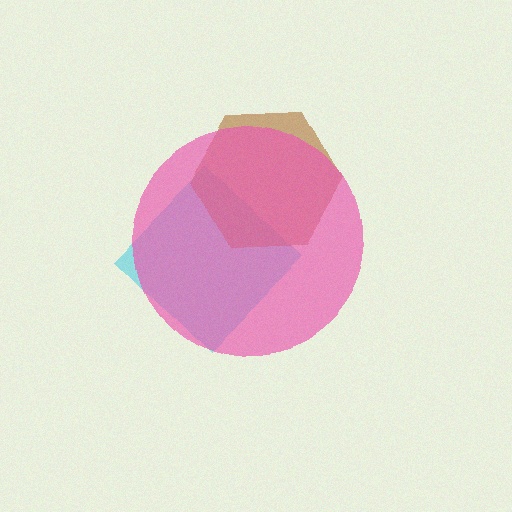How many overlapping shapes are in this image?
There are 3 overlapping shapes in the image.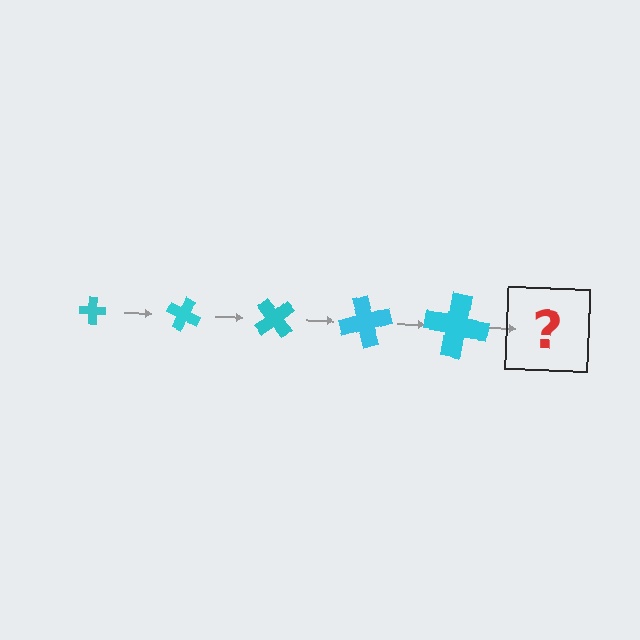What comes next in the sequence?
The next element should be a cross, larger than the previous one and rotated 125 degrees from the start.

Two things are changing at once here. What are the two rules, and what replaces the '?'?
The two rules are that the cross grows larger each step and it rotates 25 degrees each step. The '?' should be a cross, larger than the previous one and rotated 125 degrees from the start.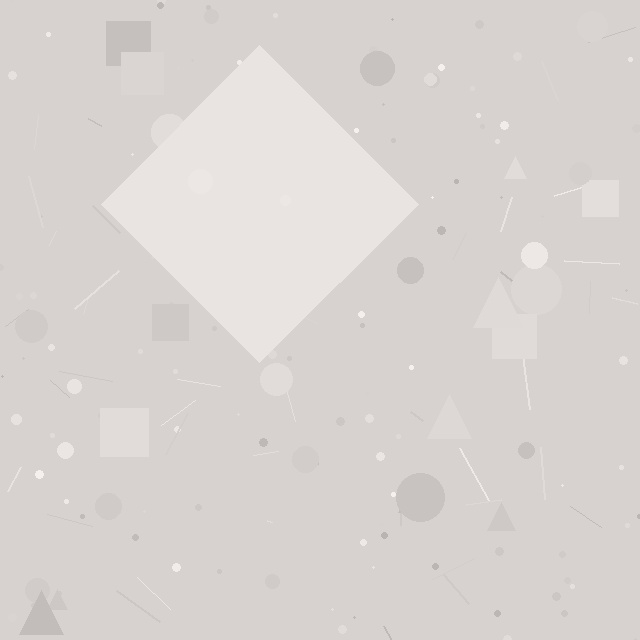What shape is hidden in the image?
A diamond is hidden in the image.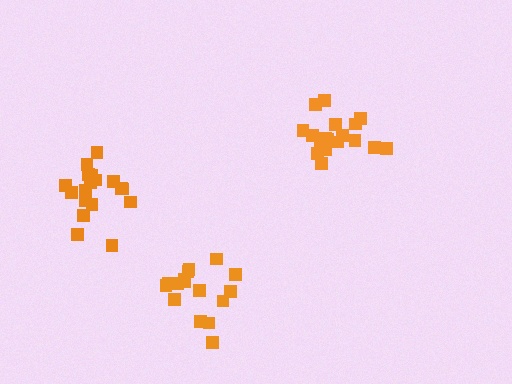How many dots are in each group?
Group 1: 19 dots, Group 2: 19 dots, Group 3: 16 dots (54 total).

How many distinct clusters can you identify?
There are 3 distinct clusters.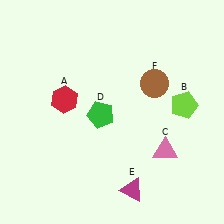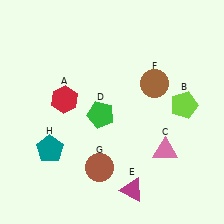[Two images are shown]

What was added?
A brown circle (G), a teal pentagon (H) were added in Image 2.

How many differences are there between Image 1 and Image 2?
There are 2 differences between the two images.